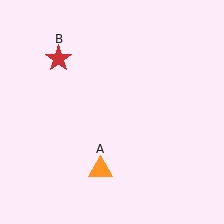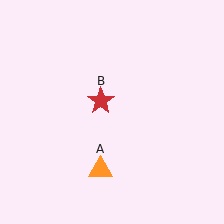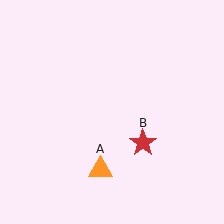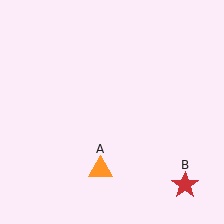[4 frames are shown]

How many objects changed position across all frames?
1 object changed position: red star (object B).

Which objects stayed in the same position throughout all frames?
Orange triangle (object A) remained stationary.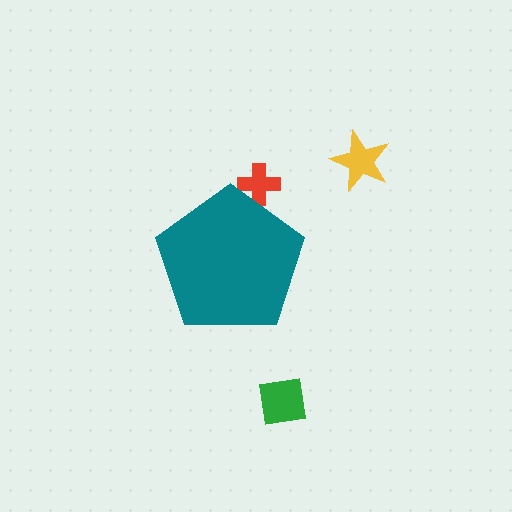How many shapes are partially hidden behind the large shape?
1 shape is partially hidden.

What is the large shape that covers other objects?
A teal pentagon.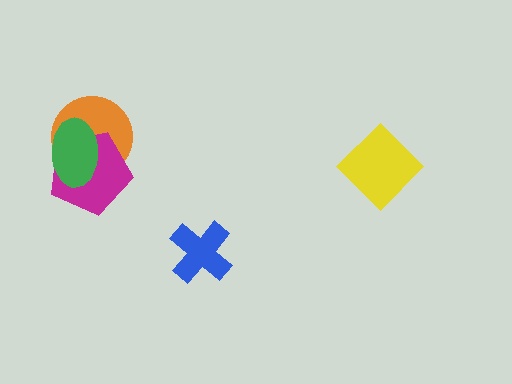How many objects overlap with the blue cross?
0 objects overlap with the blue cross.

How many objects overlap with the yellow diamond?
0 objects overlap with the yellow diamond.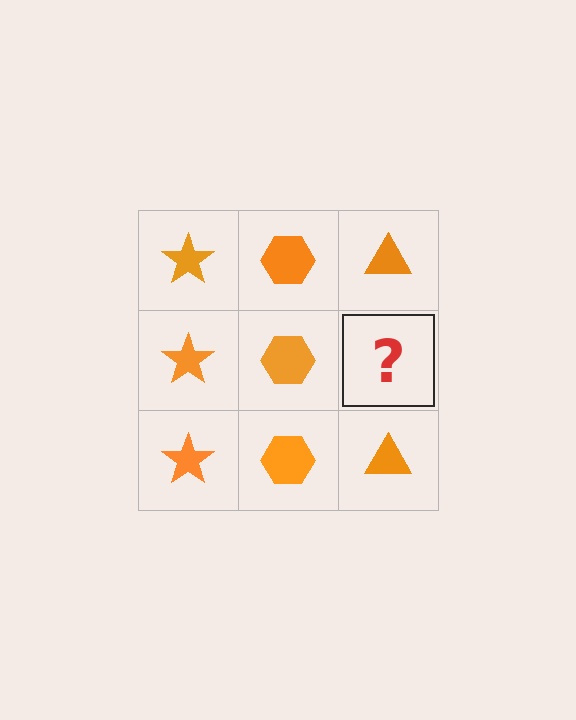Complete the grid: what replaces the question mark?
The question mark should be replaced with an orange triangle.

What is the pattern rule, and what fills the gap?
The rule is that each column has a consistent shape. The gap should be filled with an orange triangle.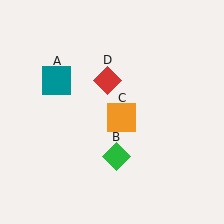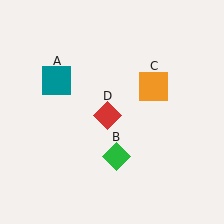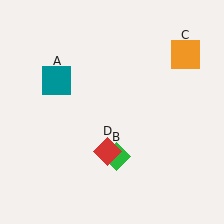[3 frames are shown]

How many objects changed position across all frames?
2 objects changed position: orange square (object C), red diamond (object D).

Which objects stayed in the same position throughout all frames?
Teal square (object A) and green diamond (object B) remained stationary.